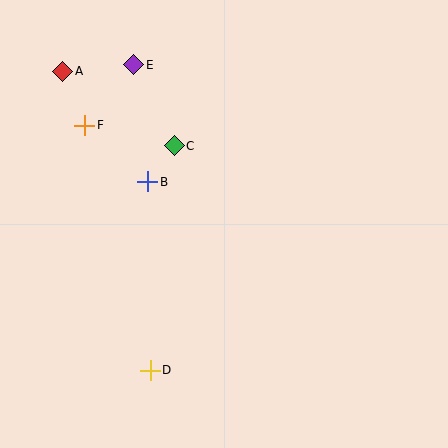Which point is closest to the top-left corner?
Point A is closest to the top-left corner.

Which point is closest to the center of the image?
Point B at (148, 182) is closest to the center.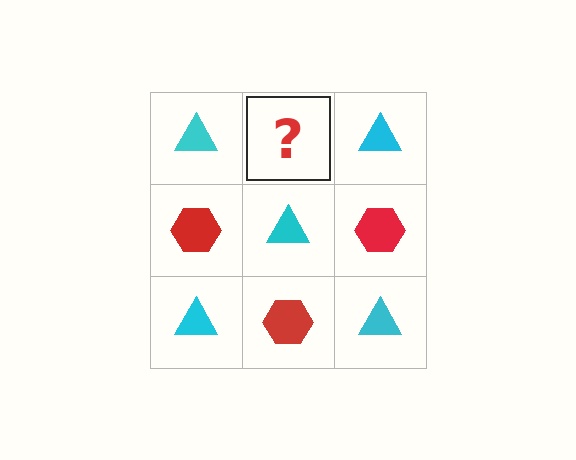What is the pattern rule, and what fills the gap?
The rule is that it alternates cyan triangle and red hexagon in a checkerboard pattern. The gap should be filled with a red hexagon.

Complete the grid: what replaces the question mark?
The question mark should be replaced with a red hexagon.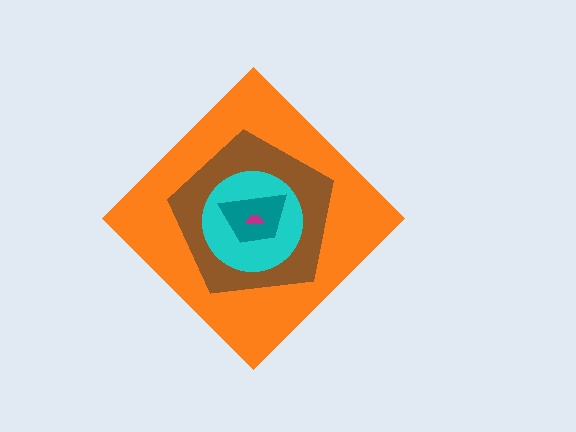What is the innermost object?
The magenta semicircle.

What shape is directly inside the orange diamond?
The brown pentagon.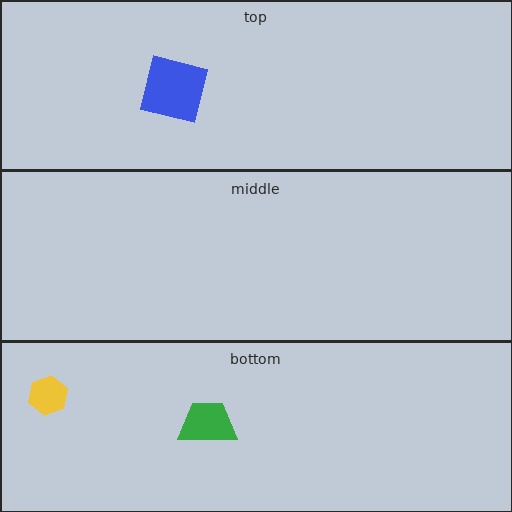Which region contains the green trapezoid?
The bottom region.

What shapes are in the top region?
The blue square.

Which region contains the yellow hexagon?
The bottom region.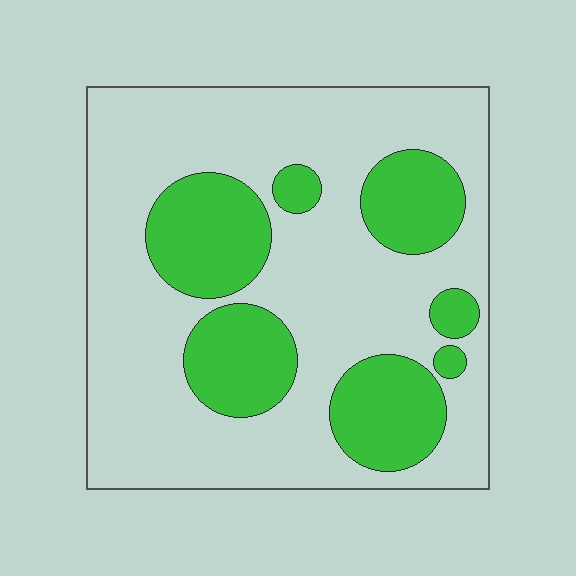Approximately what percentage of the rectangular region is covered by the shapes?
Approximately 30%.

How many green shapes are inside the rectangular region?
7.